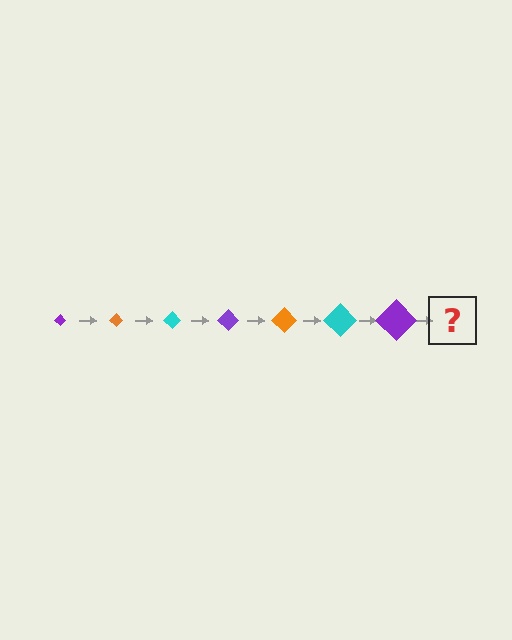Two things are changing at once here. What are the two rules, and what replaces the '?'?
The two rules are that the diamond grows larger each step and the color cycles through purple, orange, and cyan. The '?' should be an orange diamond, larger than the previous one.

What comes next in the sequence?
The next element should be an orange diamond, larger than the previous one.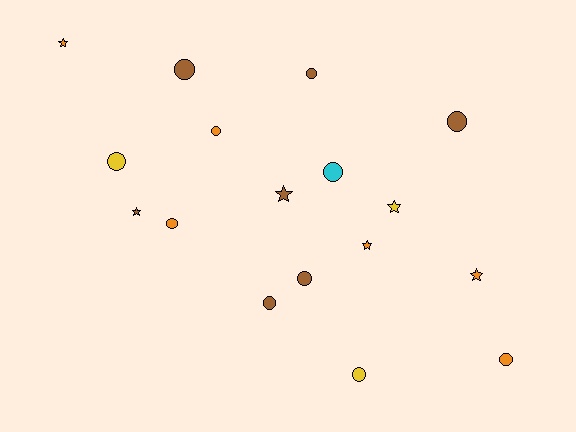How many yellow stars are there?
There is 1 yellow star.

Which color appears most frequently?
Brown, with 7 objects.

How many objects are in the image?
There are 17 objects.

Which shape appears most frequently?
Circle, with 11 objects.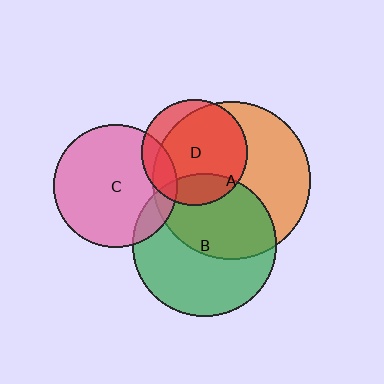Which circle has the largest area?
Circle A (orange).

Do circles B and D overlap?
Yes.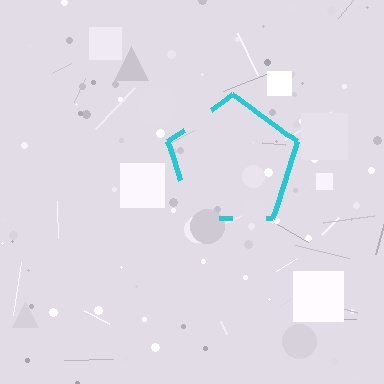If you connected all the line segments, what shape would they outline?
They would outline a pentagon.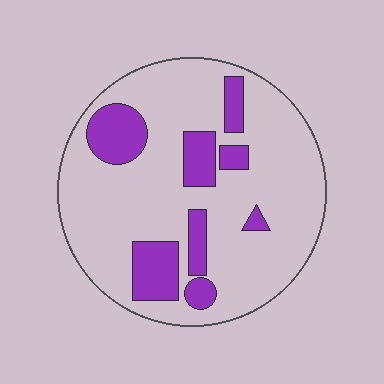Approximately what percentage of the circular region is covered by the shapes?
Approximately 20%.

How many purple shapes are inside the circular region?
8.